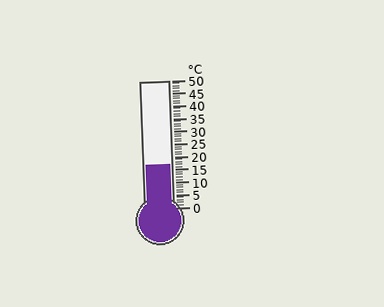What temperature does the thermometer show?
The thermometer shows approximately 17°C.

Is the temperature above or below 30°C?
The temperature is below 30°C.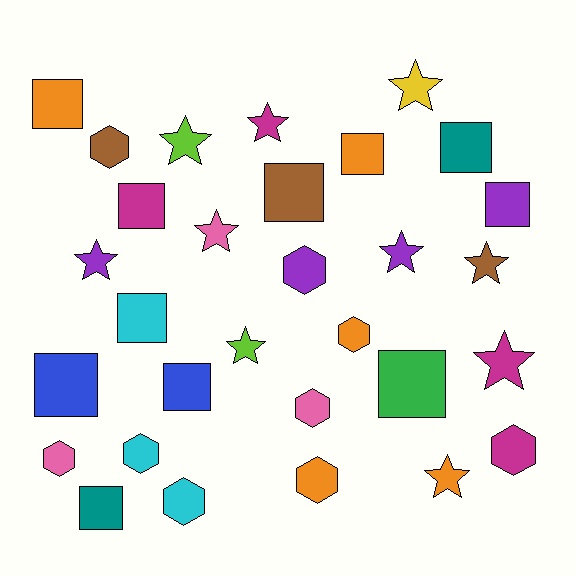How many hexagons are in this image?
There are 9 hexagons.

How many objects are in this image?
There are 30 objects.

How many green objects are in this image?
There is 1 green object.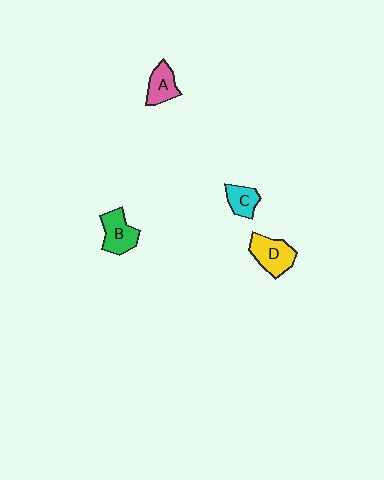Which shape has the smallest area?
Shape C (cyan).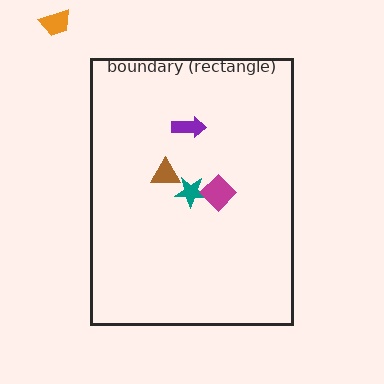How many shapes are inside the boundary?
4 inside, 1 outside.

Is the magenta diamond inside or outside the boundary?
Inside.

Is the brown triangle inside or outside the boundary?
Inside.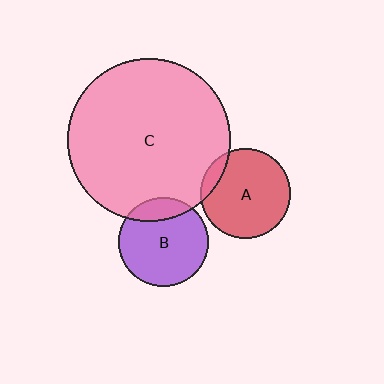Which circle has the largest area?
Circle C (pink).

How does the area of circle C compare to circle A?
Approximately 3.3 times.